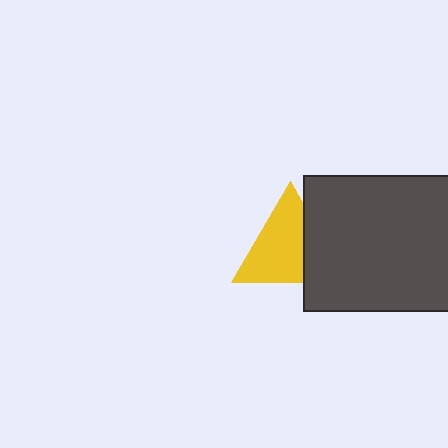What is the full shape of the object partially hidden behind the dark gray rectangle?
The partially hidden object is a yellow triangle.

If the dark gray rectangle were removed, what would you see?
You would see the complete yellow triangle.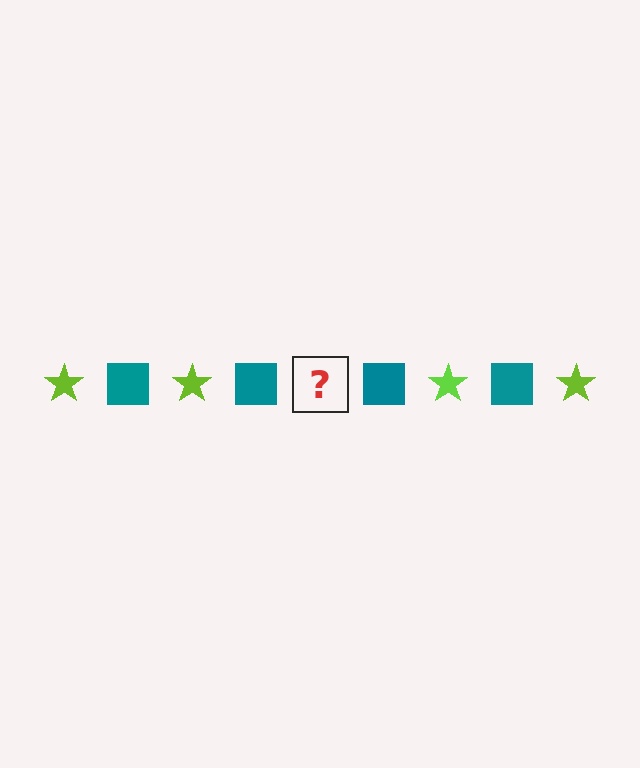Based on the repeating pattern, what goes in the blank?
The blank should be a lime star.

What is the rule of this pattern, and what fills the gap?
The rule is that the pattern alternates between lime star and teal square. The gap should be filled with a lime star.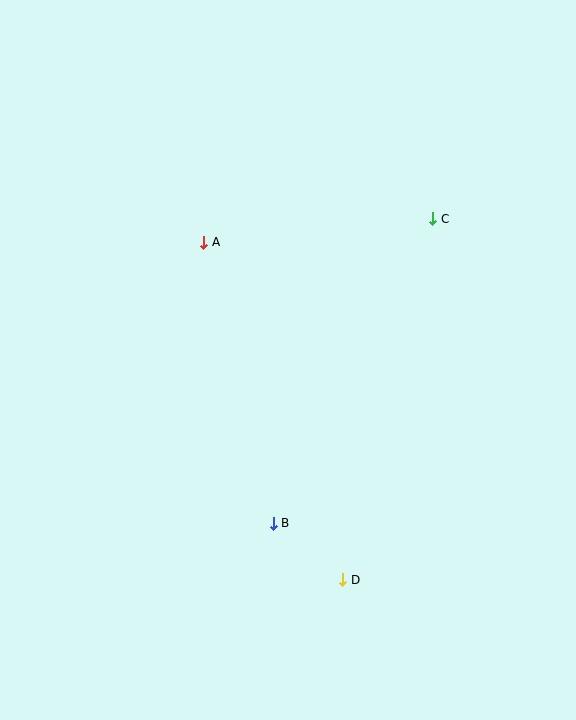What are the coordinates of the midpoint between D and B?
The midpoint between D and B is at (308, 552).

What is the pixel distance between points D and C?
The distance between D and C is 372 pixels.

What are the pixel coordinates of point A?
Point A is at (204, 242).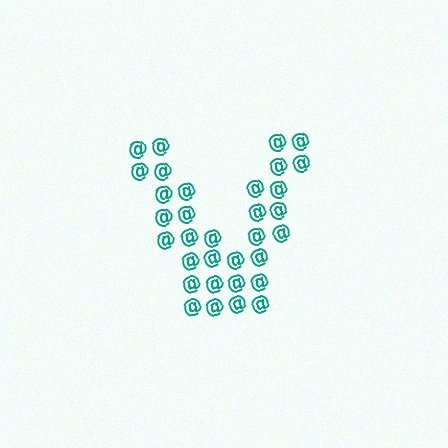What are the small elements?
The small elements are at signs.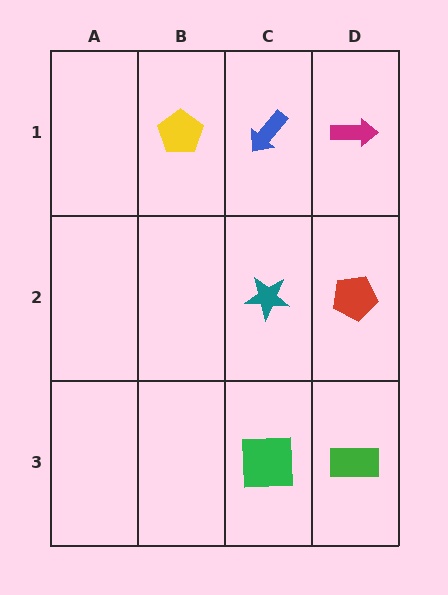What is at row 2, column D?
A red pentagon.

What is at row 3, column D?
A green rectangle.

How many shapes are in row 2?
2 shapes.